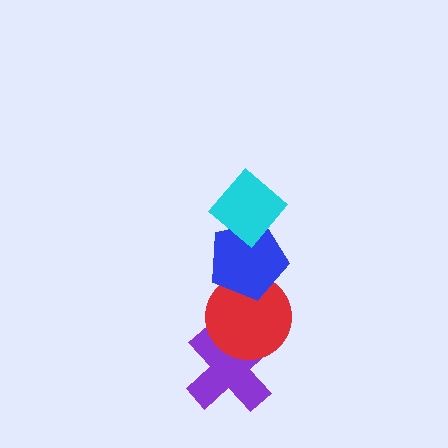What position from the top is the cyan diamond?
The cyan diamond is 1st from the top.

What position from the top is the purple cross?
The purple cross is 4th from the top.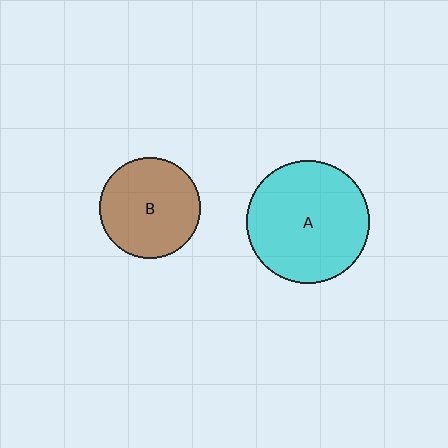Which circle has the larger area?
Circle A (cyan).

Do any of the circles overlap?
No, none of the circles overlap.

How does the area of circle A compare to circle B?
Approximately 1.5 times.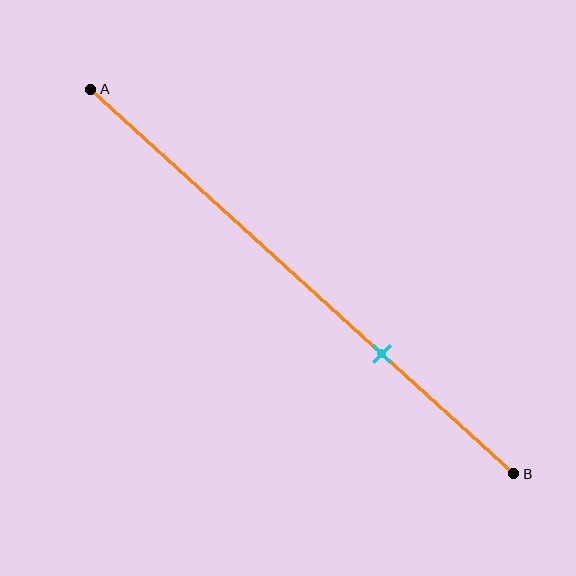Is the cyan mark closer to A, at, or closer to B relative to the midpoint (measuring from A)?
The cyan mark is closer to point B than the midpoint of segment AB.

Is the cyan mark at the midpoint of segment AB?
No, the mark is at about 70% from A, not at the 50% midpoint.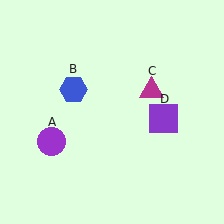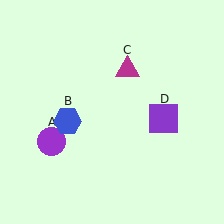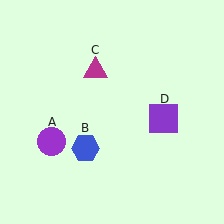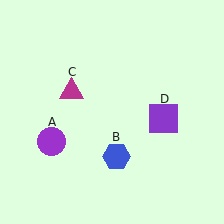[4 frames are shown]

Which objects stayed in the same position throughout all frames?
Purple circle (object A) and purple square (object D) remained stationary.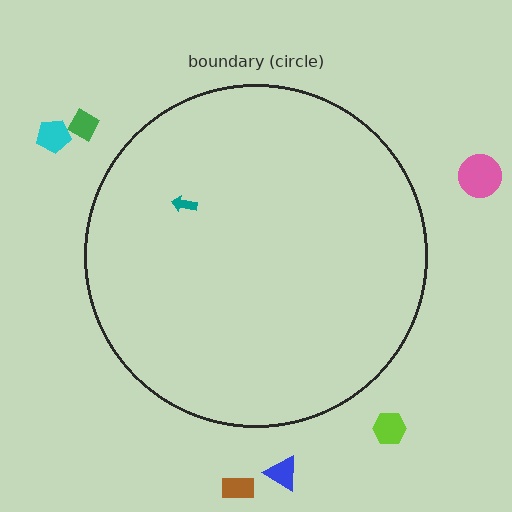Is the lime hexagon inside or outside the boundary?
Outside.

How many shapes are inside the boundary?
1 inside, 6 outside.